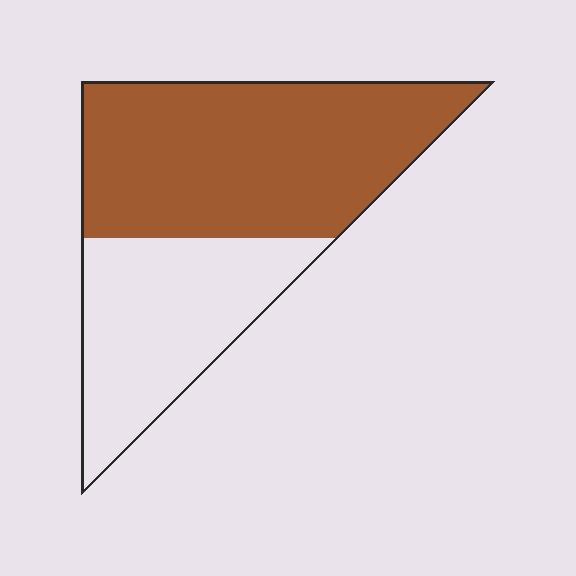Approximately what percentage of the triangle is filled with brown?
Approximately 60%.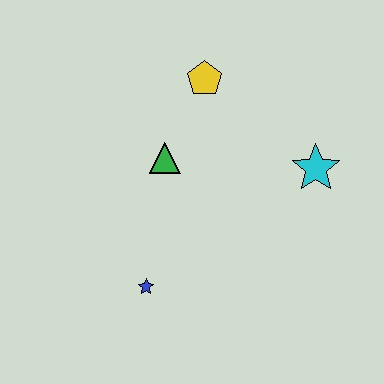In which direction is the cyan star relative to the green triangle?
The cyan star is to the right of the green triangle.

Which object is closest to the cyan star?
The yellow pentagon is closest to the cyan star.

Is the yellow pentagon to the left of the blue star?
No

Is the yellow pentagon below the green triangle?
No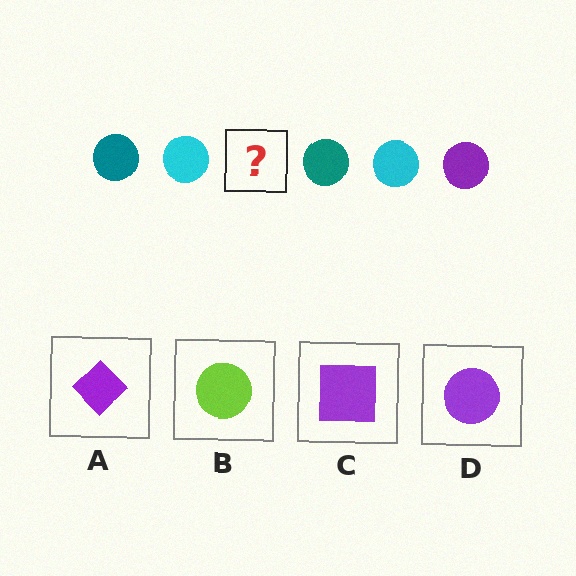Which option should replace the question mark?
Option D.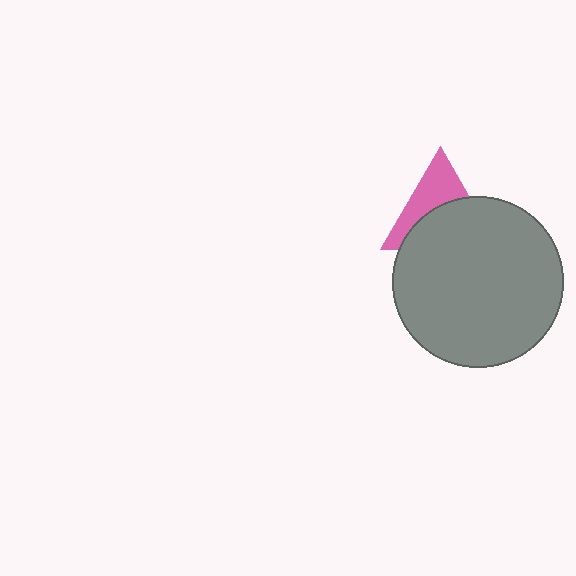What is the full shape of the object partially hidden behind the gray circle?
The partially hidden object is a pink triangle.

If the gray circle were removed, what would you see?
You would see the complete pink triangle.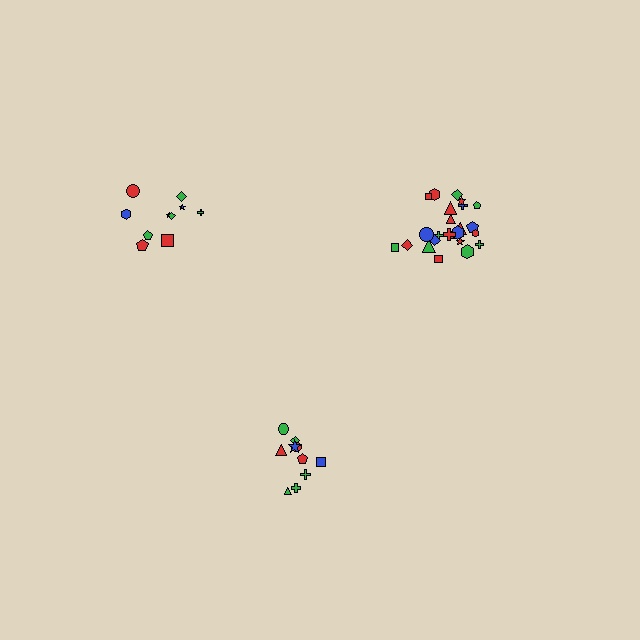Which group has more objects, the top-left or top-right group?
The top-right group.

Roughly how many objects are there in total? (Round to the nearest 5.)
Roughly 45 objects in total.